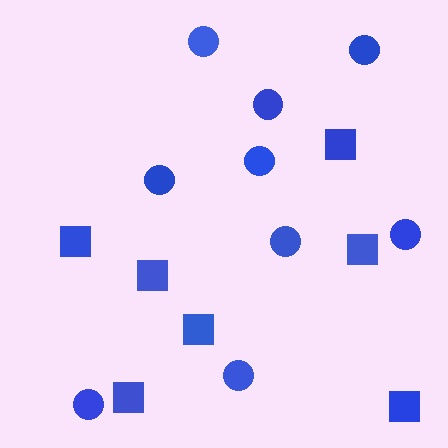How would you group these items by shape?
There are 2 groups: one group of circles (9) and one group of squares (7).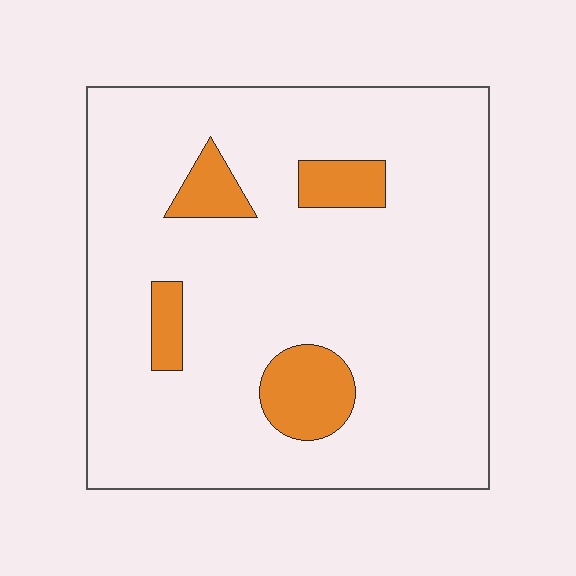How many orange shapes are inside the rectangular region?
4.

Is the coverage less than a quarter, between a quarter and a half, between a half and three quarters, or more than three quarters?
Less than a quarter.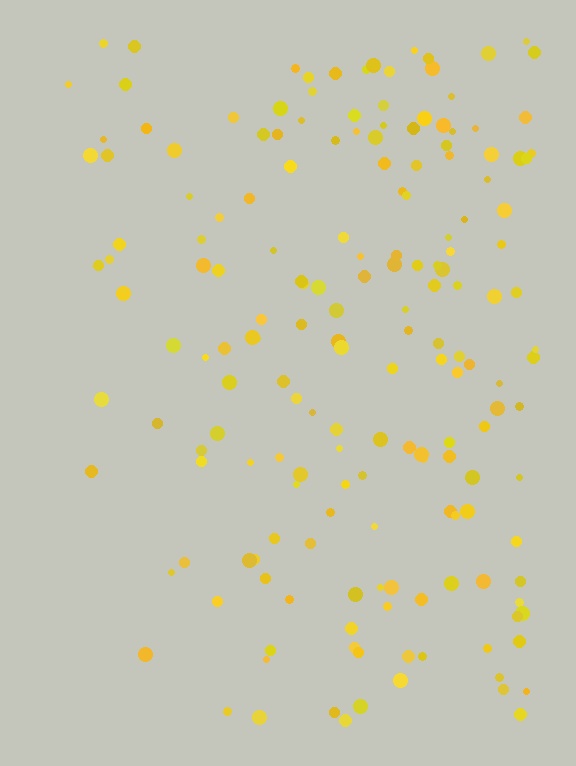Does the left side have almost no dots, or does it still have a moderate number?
Still a moderate number, just noticeably fewer than the right.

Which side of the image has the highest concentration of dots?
The right.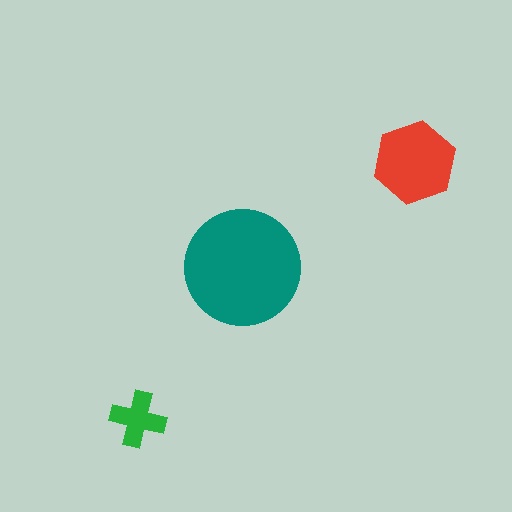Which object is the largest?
The teal circle.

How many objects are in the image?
There are 3 objects in the image.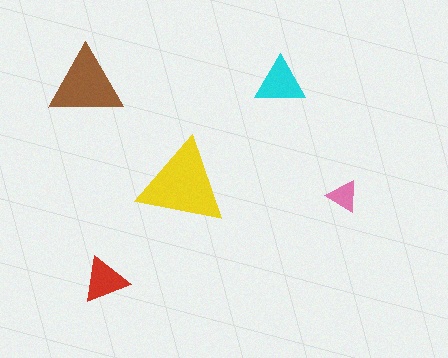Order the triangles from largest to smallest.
the yellow one, the brown one, the cyan one, the red one, the pink one.